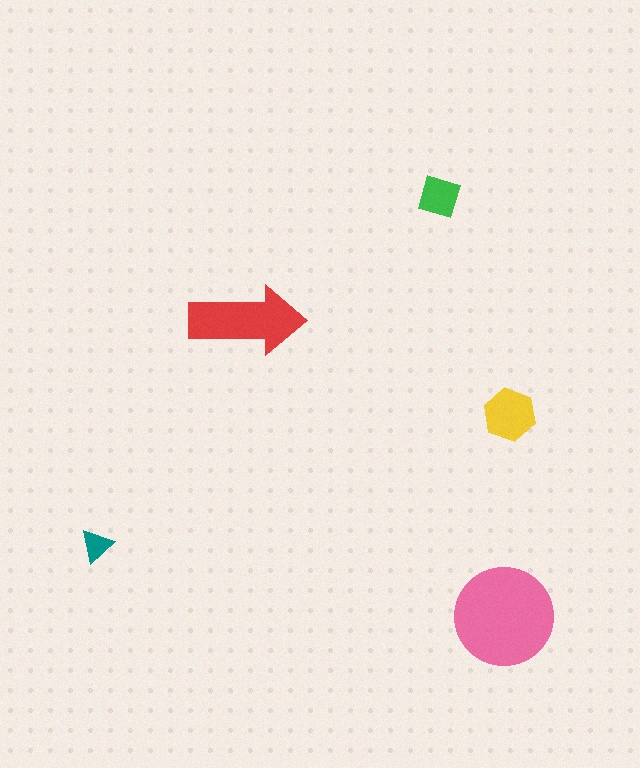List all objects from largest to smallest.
The pink circle, the red arrow, the yellow hexagon, the green square, the teal triangle.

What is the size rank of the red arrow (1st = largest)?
2nd.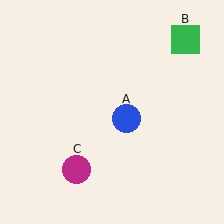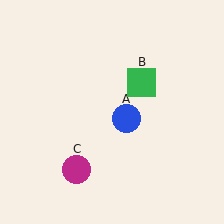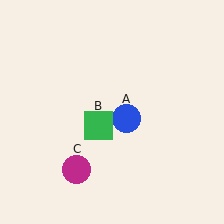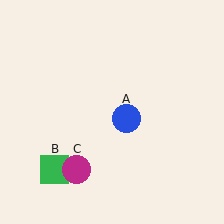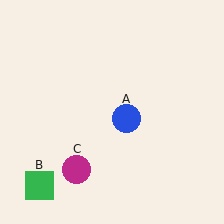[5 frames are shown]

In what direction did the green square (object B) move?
The green square (object B) moved down and to the left.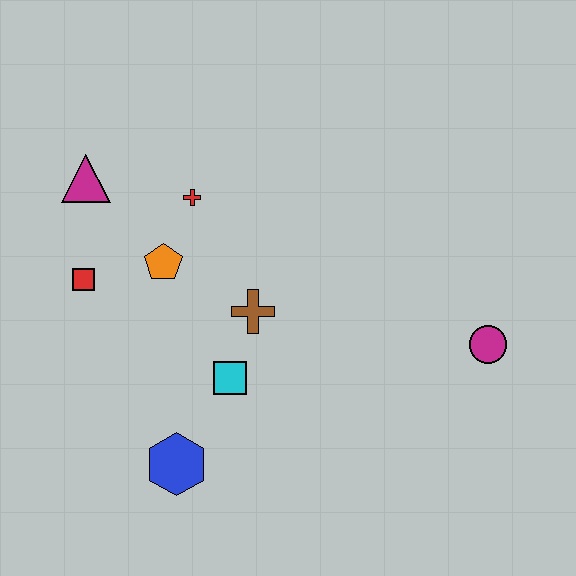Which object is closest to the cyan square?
The brown cross is closest to the cyan square.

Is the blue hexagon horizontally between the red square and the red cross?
Yes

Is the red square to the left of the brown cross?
Yes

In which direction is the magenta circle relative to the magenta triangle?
The magenta circle is to the right of the magenta triangle.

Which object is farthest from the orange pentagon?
The magenta circle is farthest from the orange pentagon.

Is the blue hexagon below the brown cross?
Yes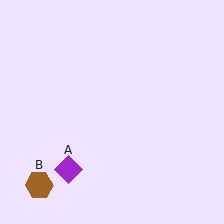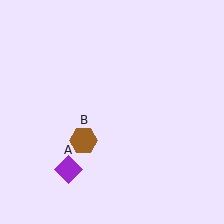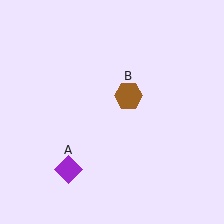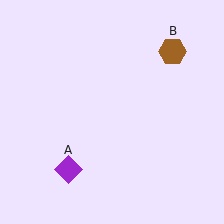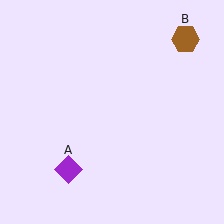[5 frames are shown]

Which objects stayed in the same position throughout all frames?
Purple diamond (object A) remained stationary.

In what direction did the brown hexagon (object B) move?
The brown hexagon (object B) moved up and to the right.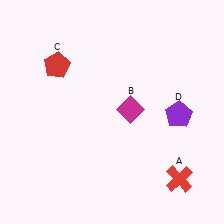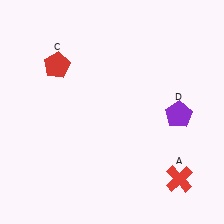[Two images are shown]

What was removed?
The magenta diamond (B) was removed in Image 2.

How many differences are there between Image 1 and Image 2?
There is 1 difference between the two images.